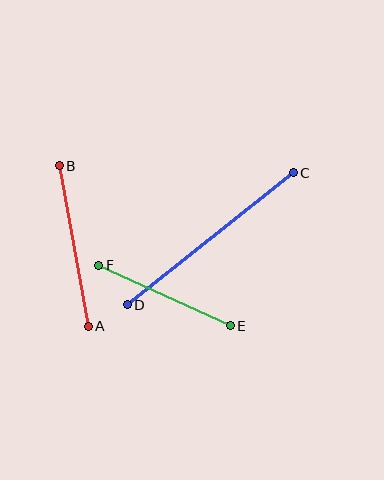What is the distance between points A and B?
The distance is approximately 163 pixels.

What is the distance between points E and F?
The distance is approximately 144 pixels.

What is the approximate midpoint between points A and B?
The midpoint is at approximately (74, 246) pixels.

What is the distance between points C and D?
The distance is approximately 212 pixels.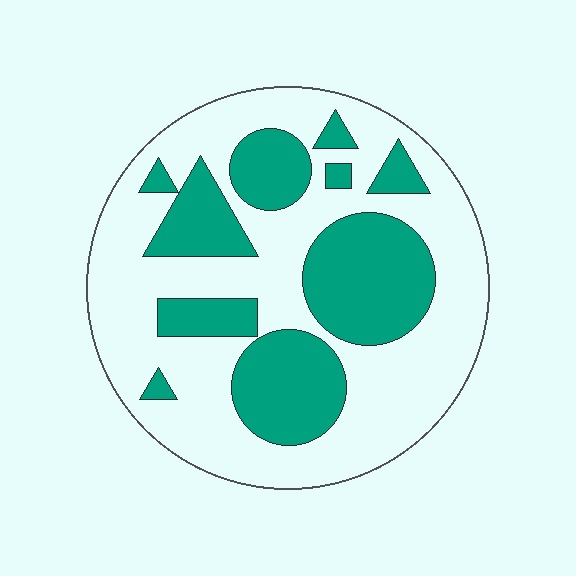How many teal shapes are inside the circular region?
10.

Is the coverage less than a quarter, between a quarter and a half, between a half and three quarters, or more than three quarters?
Between a quarter and a half.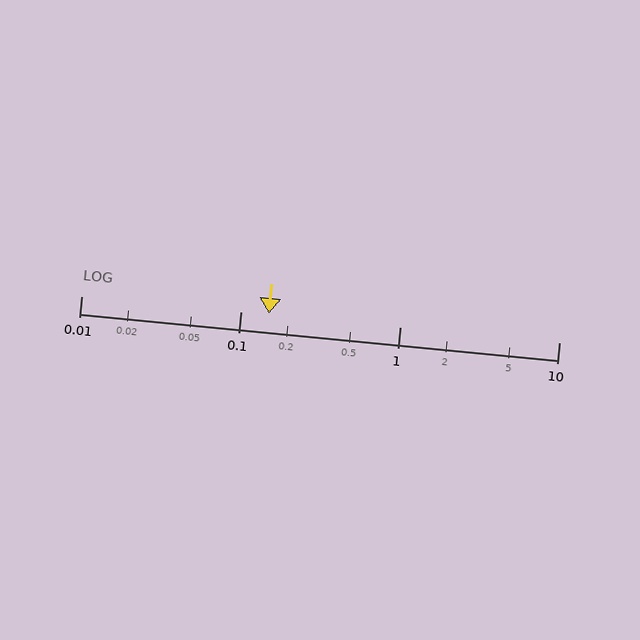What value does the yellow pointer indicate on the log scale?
The pointer indicates approximately 0.15.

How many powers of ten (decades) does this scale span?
The scale spans 3 decades, from 0.01 to 10.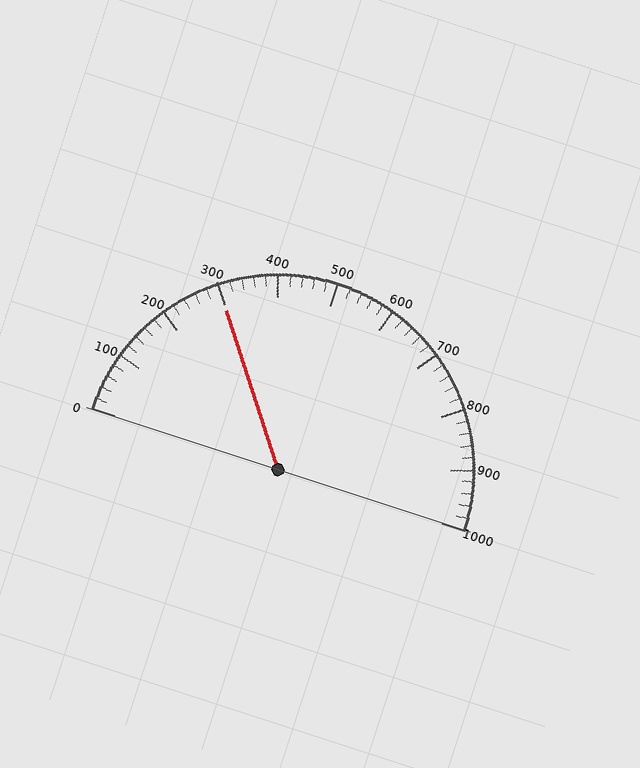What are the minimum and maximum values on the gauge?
The gauge ranges from 0 to 1000.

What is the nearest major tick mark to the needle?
The nearest major tick mark is 300.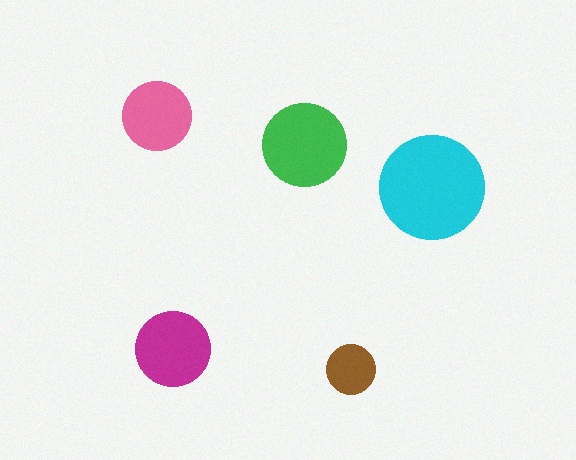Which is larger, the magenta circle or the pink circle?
The magenta one.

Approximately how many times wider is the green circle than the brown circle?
About 1.5 times wider.